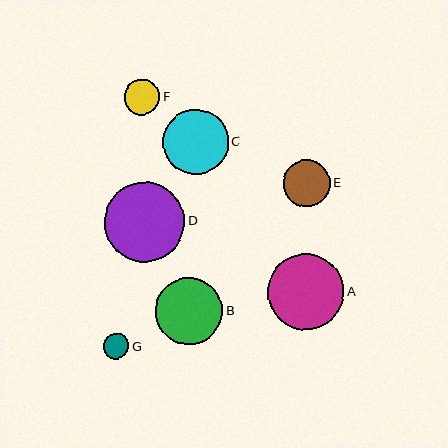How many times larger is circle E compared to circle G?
Circle E is approximately 1.8 times the size of circle G.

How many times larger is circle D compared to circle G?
Circle D is approximately 3.1 times the size of circle G.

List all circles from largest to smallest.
From largest to smallest: D, A, B, C, E, F, G.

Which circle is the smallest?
Circle G is the smallest with a size of approximately 26 pixels.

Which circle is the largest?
Circle D is the largest with a size of approximately 80 pixels.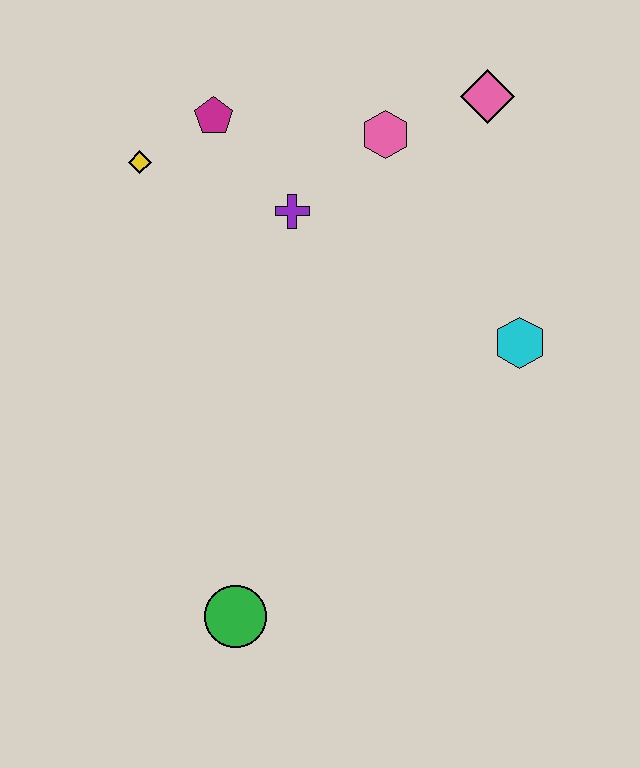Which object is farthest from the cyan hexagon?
The yellow diamond is farthest from the cyan hexagon.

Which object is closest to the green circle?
The cyan hexagon is closest to the green circle.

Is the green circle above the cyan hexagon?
No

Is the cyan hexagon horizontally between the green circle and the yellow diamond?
No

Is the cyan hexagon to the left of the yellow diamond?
No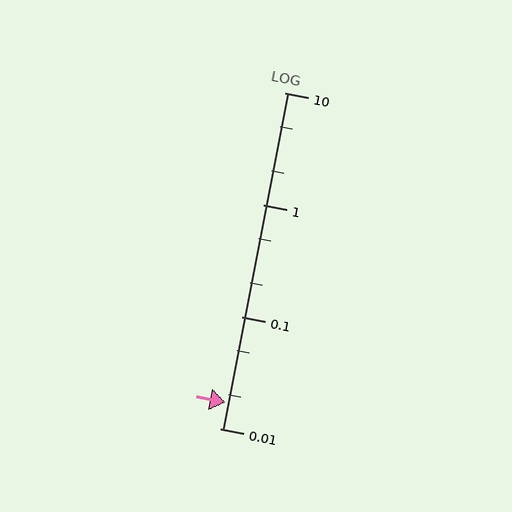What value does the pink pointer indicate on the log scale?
The pointer indicates approximately 0.017.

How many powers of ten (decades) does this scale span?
The scale spans 3 decades, from 0.01 to 10.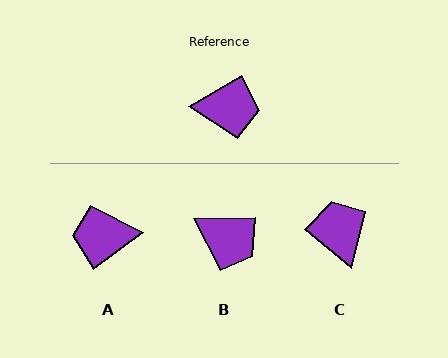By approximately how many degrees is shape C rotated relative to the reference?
Approximately 110 degrees counter-clockwise.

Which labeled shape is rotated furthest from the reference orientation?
A, about 174 degrees away.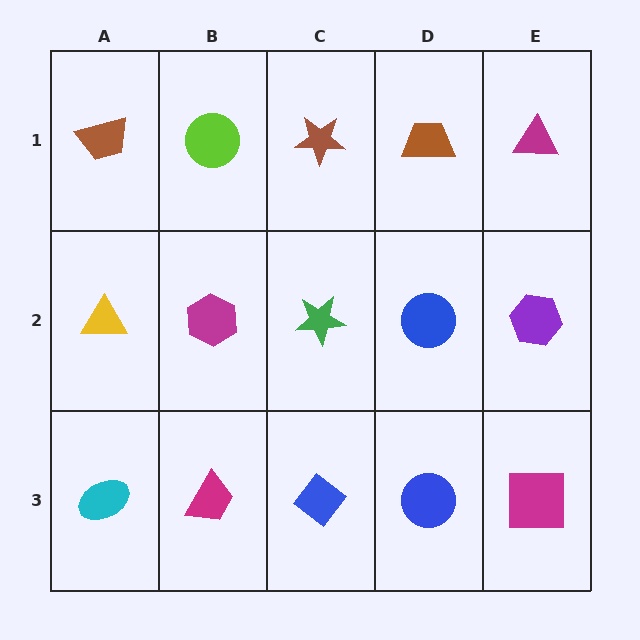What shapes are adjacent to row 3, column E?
A purple hexagon (row 2, column E), a blue circle (row 3, column D).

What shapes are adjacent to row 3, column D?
A blue circle (row 2, column D), a blue diamond (row 3, column C), a magenta square (row 3, column E).